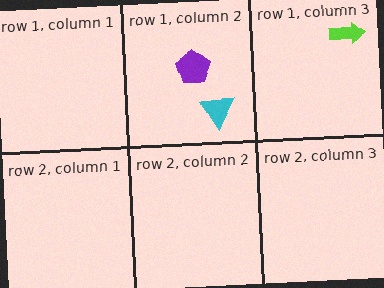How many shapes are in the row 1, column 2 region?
2.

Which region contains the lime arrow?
The row 1, column 3 region.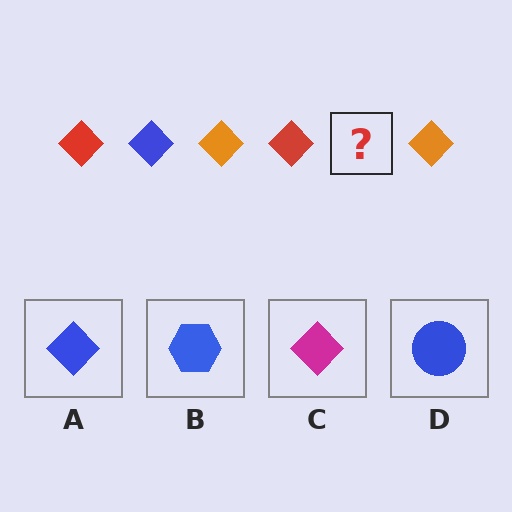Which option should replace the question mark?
Option A.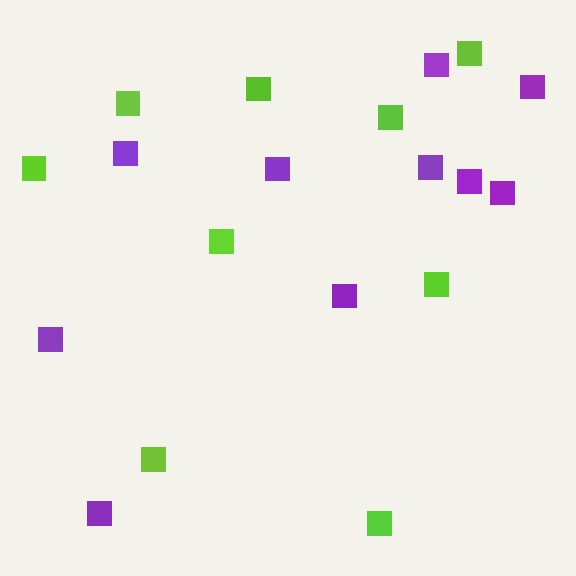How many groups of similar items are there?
There are 2 groups: one group of purple squares (10) and one group of lime squares (9).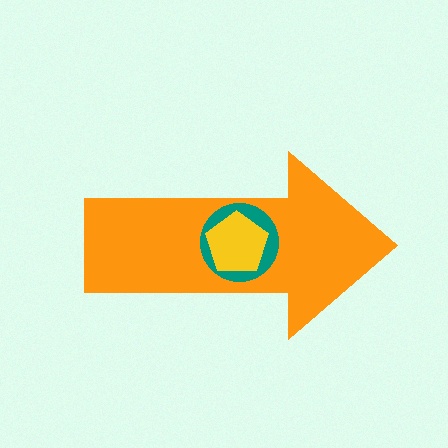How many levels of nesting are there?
3.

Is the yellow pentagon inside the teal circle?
Yes.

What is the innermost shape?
The yellow pentagon.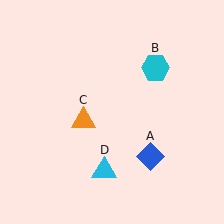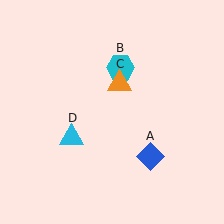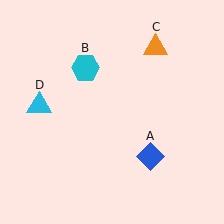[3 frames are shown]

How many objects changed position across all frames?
3 objects changed position: cyan hexagon (object B), orange triangle (object C), cyan triangle (object D).